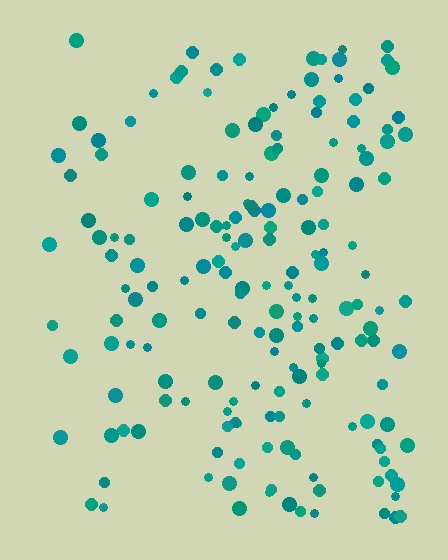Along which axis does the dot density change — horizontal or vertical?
Horizontal.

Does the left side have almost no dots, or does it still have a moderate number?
Still a moderate number, just noticeably fewer than the right.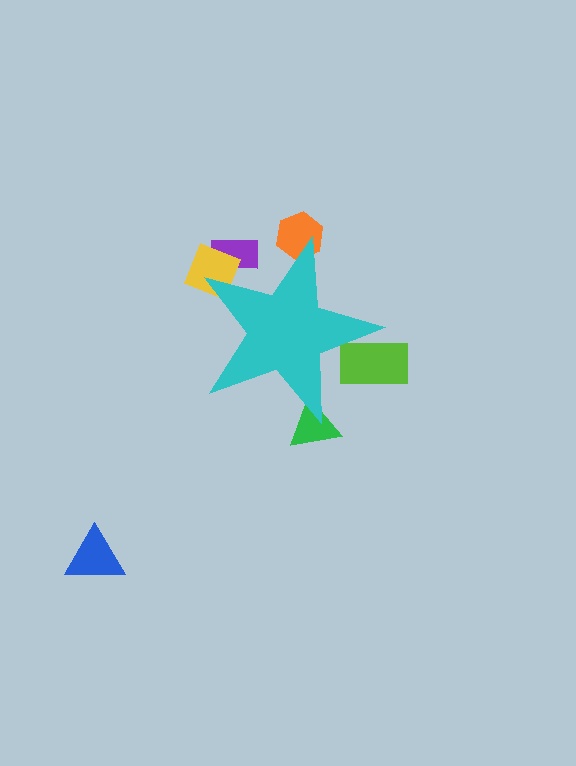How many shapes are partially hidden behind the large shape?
5 shapes are partially hidden.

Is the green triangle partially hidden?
Yes, the green triangle is partially hidden behind the cyan star.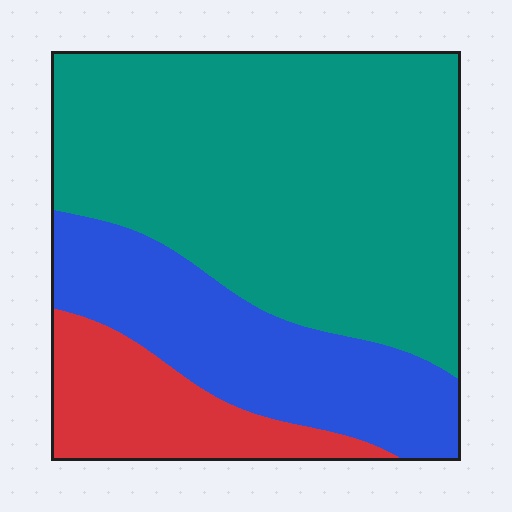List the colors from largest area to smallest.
From largest to smallest: teal, blue, red.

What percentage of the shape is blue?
Blue covers roughly 25% of the shape.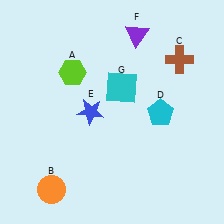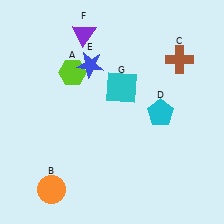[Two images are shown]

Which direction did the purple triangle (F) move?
The purple triangle (F) moved left.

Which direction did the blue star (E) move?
The blue star (E) moved up.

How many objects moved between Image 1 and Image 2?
2 objects moved between the two images.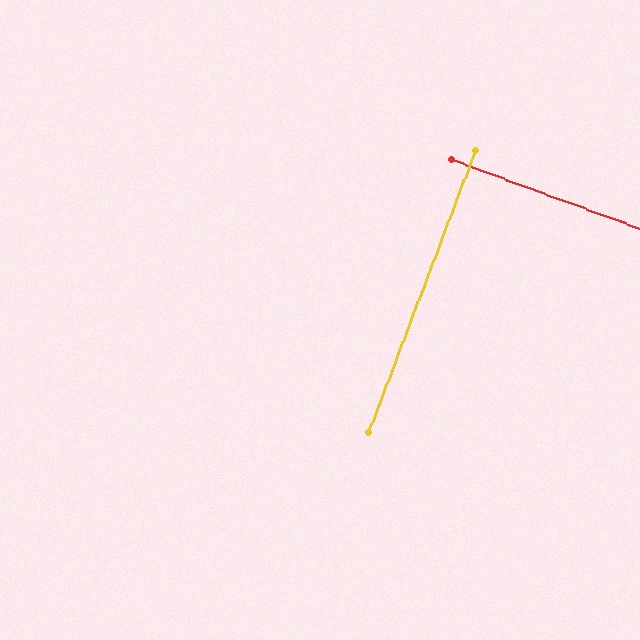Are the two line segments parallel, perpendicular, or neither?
Perpendicular — they meet at approximately 89°.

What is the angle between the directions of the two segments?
Approximately 89 degrees.